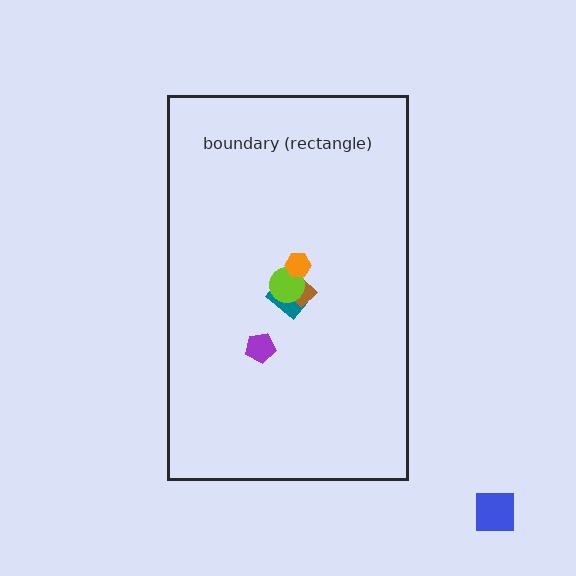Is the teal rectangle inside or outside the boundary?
Inside.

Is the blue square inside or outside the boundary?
Outside.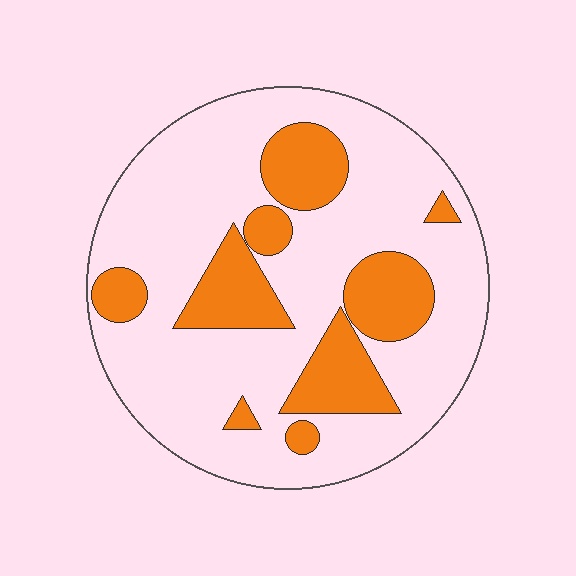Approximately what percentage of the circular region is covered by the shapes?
Approximately 25%.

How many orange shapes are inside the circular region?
9.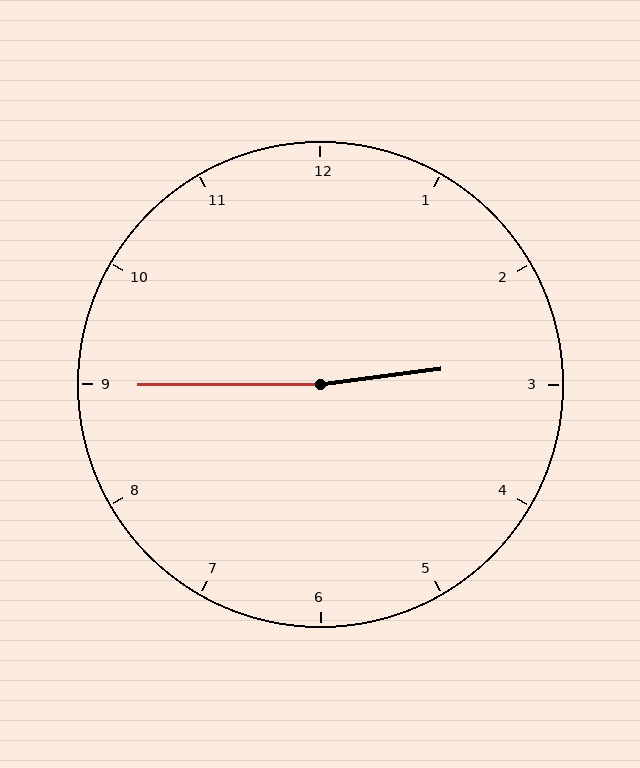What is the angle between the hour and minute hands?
Approximately 172 degrees.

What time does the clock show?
2:45.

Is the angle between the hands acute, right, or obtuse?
It is obtuse.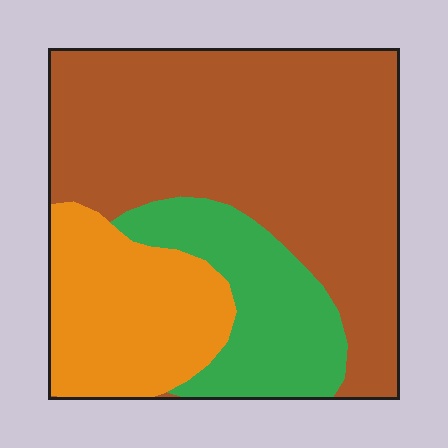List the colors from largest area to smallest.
From largest to smallest: brown, orange, green.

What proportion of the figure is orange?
Orange covers 23% of the figure.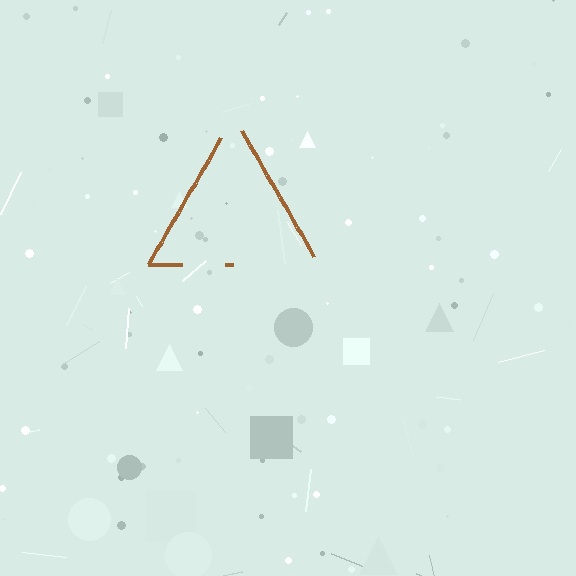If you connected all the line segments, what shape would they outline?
They would outline a triangle.